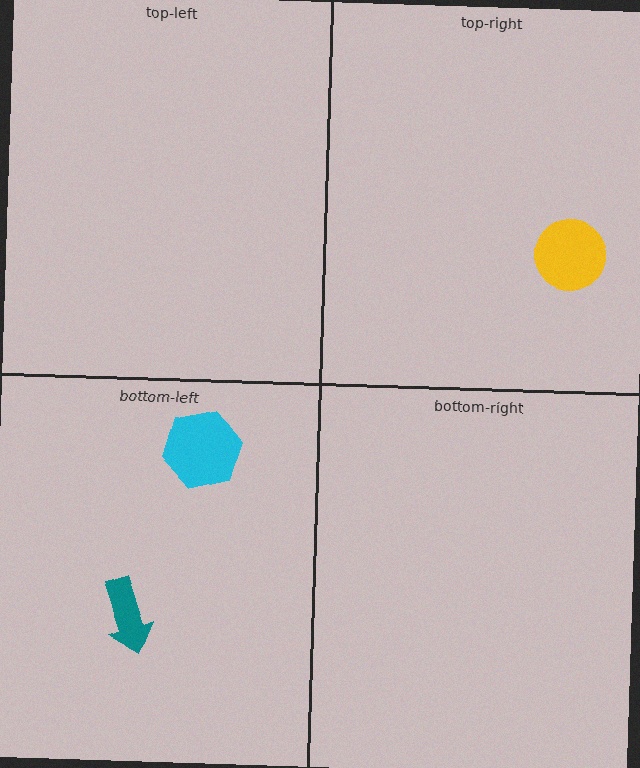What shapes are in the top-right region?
The yellow circle.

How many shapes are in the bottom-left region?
2.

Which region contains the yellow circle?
The top-right region.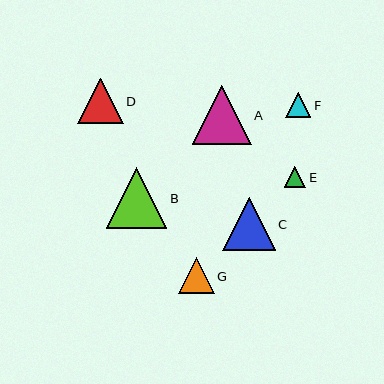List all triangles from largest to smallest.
From largest to smallest: B, A, C, D, G, F, E.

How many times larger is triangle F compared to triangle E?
Triangle F is approximately 1.2 times the size of triangle E.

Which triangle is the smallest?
Triangle E is the smallest with a size of approximately 21 pixels.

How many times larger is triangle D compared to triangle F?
Triangle D is approximately 1.8 times the size of triangle F.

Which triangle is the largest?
Triangle B is the largest with a size of approximately 61 pixels.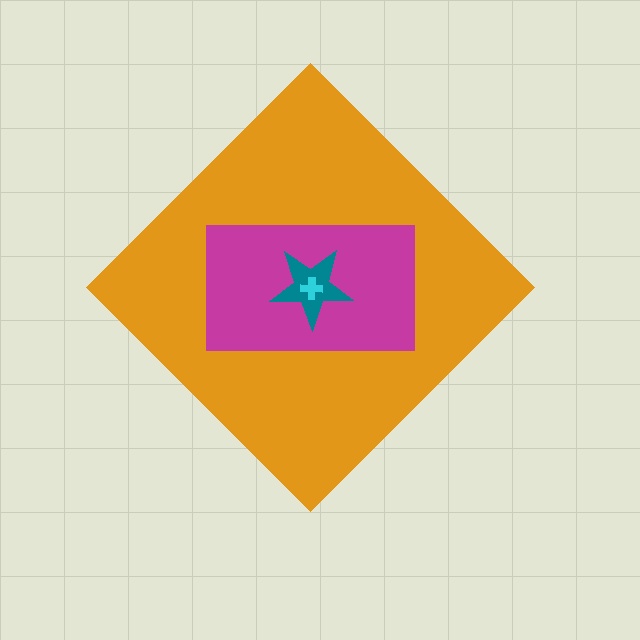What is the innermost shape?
The cyan cross.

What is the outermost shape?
The orange diamond.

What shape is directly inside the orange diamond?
The magenta rectangle.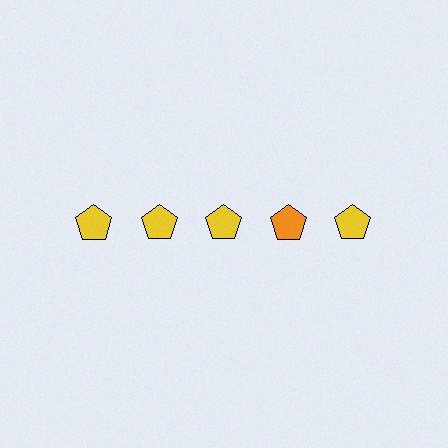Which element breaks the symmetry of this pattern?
The orange pentagon in the top row, second from right column breaks the symmetry. All other shapes are yellow pentagons.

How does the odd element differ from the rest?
It has a different color: orange instead of yellow.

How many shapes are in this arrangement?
There are 5 shapes arranged in a grid pattern.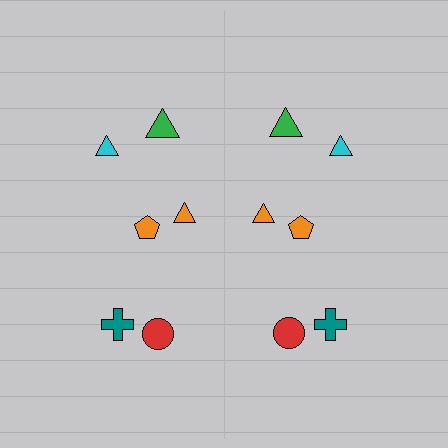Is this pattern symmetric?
Yes, this pattern has bilateral (reflection) symmetry.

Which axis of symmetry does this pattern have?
The pattern has a vertical axis of symmetry running through the center of the image.